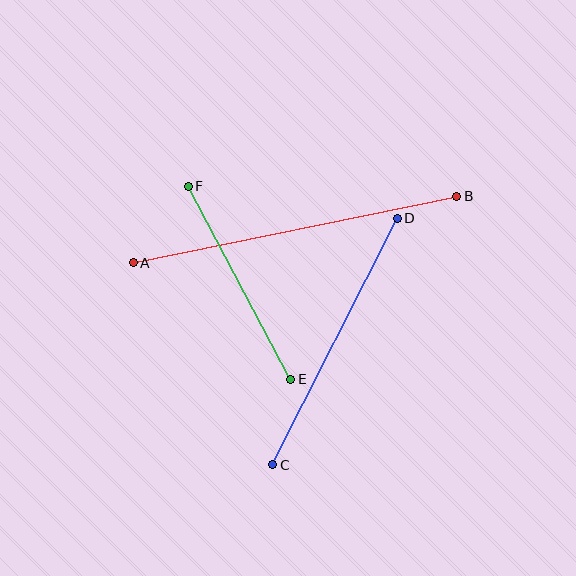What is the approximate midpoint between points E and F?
The midpoint is at approximately (240, 283) pixels.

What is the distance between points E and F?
The distance is approximately 219 pixels.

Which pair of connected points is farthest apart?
Points A and B are farthest apart.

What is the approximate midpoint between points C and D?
The midpoint is at approximately (335, 342) pixels.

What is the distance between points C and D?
The distance is approximately 277 pixels.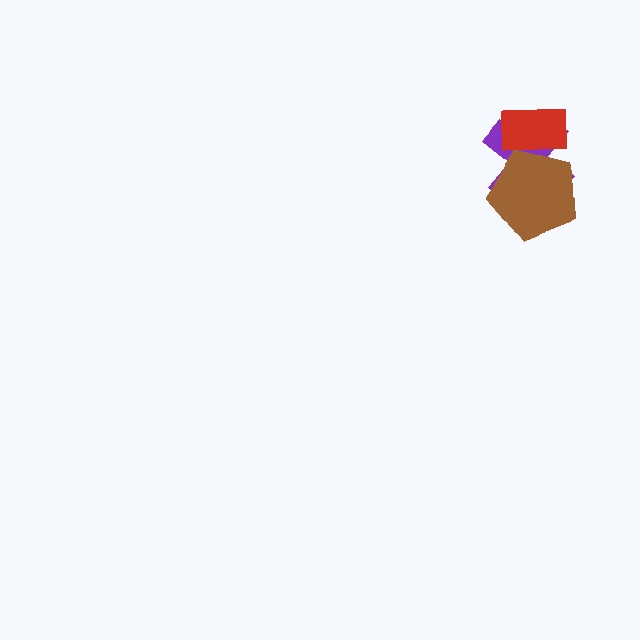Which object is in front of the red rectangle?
The brown pentagon is in front of the red rectangle.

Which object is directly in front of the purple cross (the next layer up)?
The red rectangle is directly in front of the purple cross.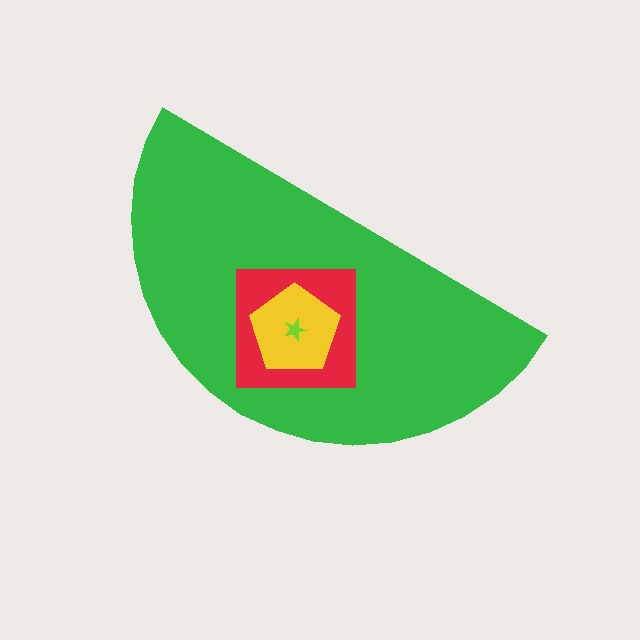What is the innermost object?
The lime star.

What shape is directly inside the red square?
The yellow pentagon.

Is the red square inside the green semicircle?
Yes.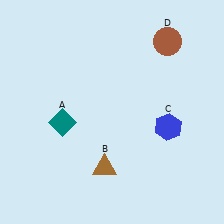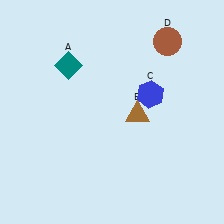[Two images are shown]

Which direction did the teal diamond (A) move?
The teal diamond (A) moved up.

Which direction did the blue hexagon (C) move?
The blue hexagon (C) moved up.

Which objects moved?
The objects that moved are: the teal diamond (A), the brown triangle (B), the blue hexagon (C).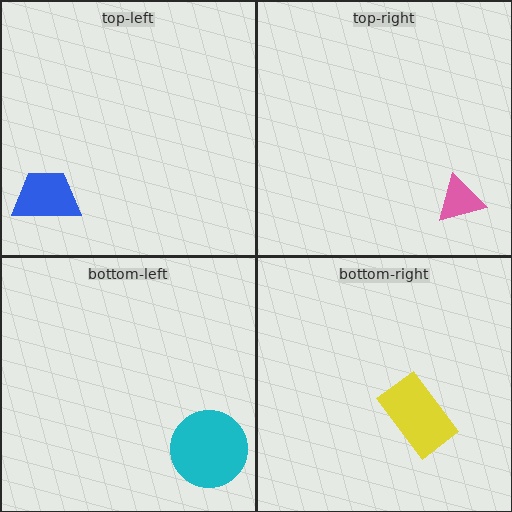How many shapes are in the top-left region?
1.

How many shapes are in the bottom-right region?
1.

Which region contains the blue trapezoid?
The top-left region.